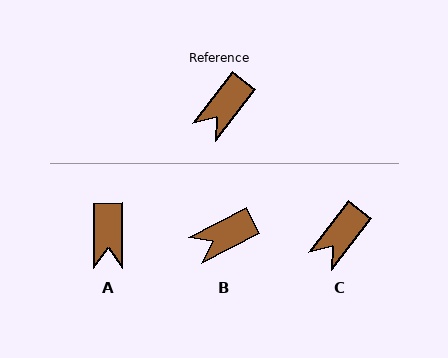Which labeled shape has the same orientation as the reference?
C.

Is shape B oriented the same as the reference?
No, it is off by about 26 degrees.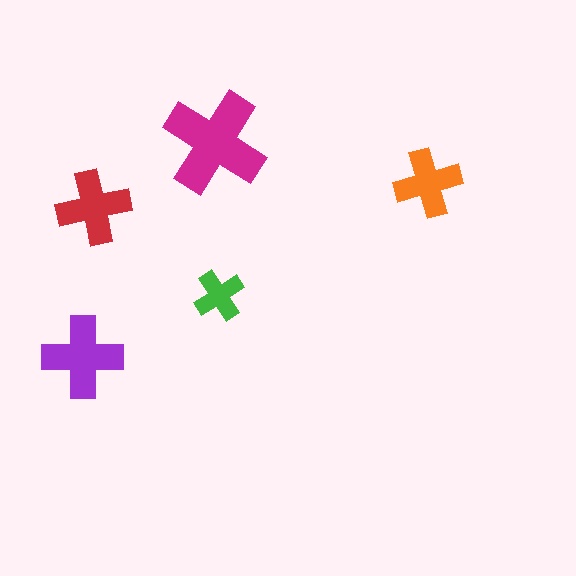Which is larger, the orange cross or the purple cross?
The purple one.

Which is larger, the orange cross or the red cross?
The red one.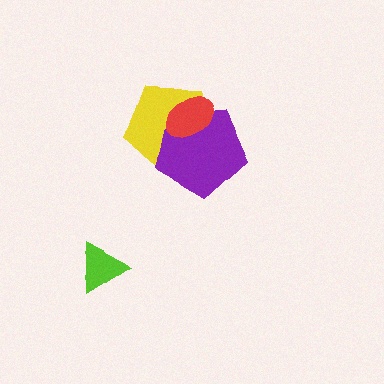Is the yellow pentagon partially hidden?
Yes, it is partially covered by another shape.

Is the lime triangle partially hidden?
No, no other shape covers it.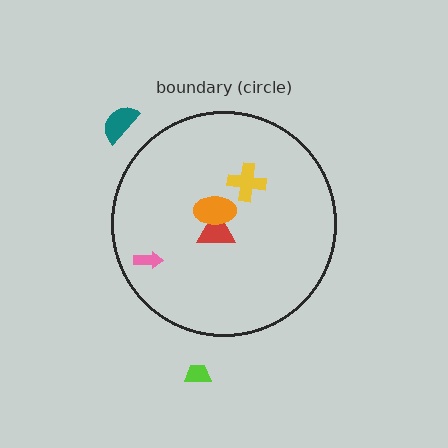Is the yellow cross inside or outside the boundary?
Inside.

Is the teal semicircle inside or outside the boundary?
Outside.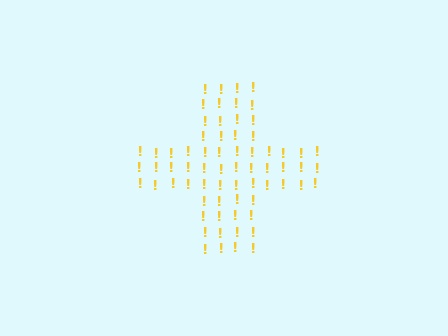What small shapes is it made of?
It is made of small exclamation marks.